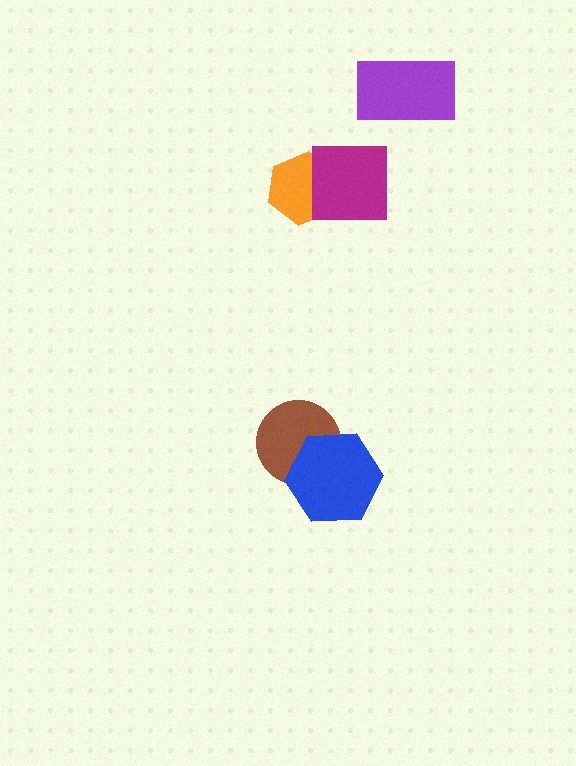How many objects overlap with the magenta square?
1 object overlaps with the magenta square.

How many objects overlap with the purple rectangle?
0 objects overlap with the purple rectangle.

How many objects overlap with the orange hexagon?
1 object overlaps with the orange hexagon.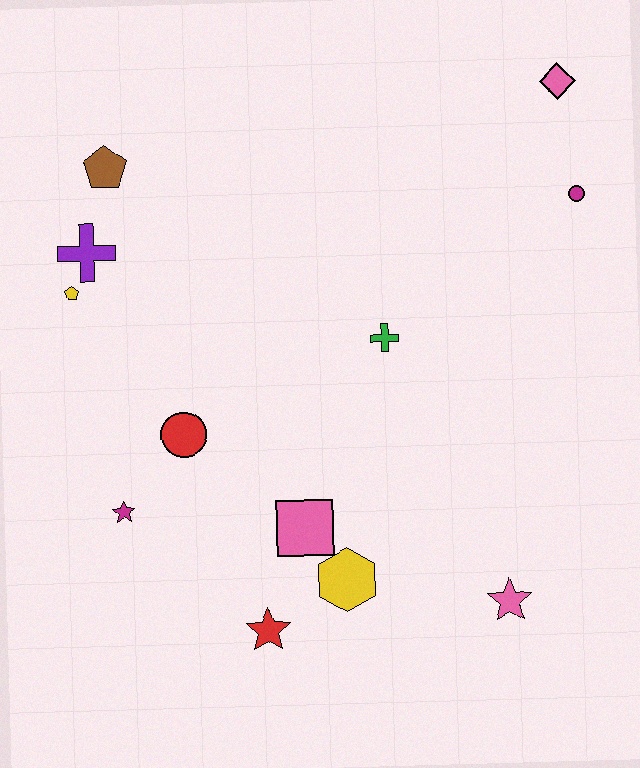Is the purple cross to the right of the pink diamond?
No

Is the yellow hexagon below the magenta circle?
Yes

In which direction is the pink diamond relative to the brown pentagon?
The pink diamond is to the right of the brown pentagon.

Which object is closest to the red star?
The yellow hexagon is closest to the red star.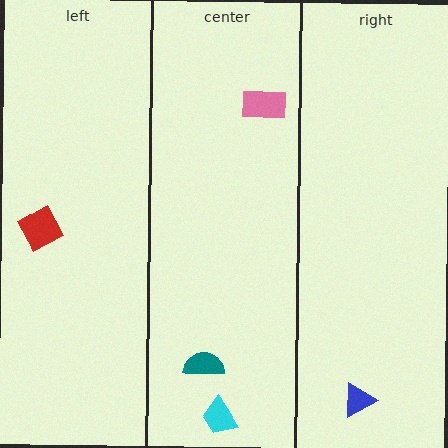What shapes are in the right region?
The blue triangle.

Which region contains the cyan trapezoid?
The center region.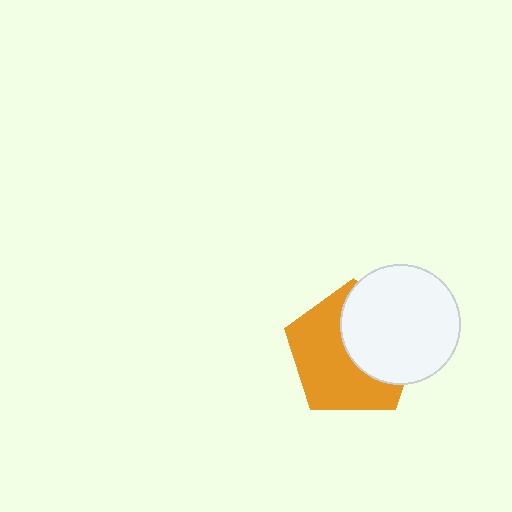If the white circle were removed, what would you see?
You would see the complete orange pentagon.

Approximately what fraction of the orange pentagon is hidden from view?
Roughly 44% of the orange pentagon is hidden behind the white circle.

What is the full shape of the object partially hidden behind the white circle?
The partially hidden object is an orange pentagon.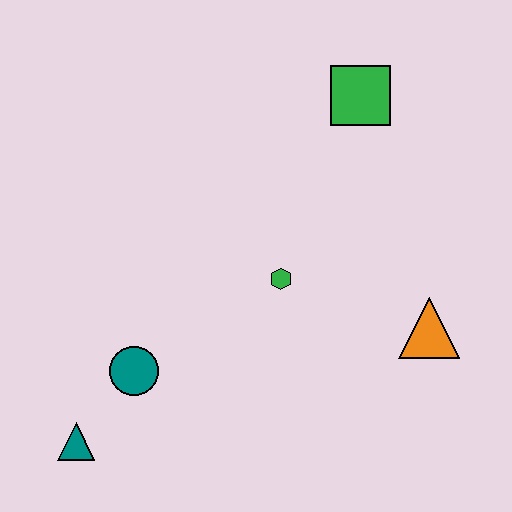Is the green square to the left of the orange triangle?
Yes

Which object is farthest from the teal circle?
The green square is farthest from the teal circle.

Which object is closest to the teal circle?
The teal triangle is closest to the teal circle.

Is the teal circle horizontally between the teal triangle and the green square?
Yes